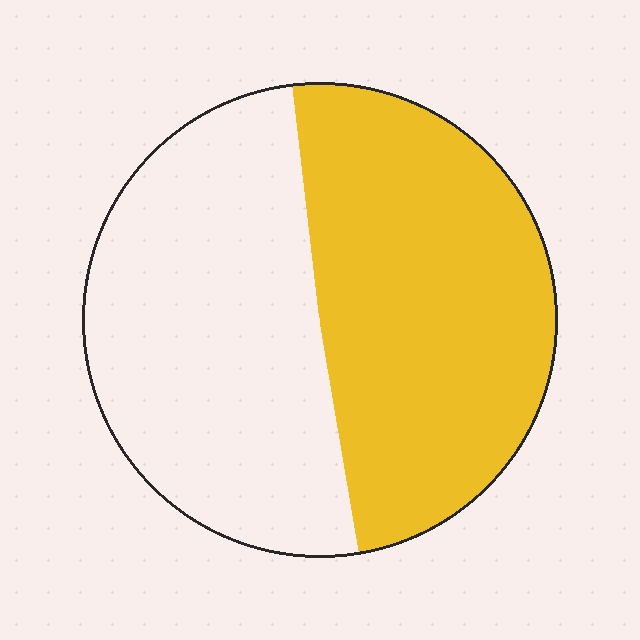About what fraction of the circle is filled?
About one half (1/2).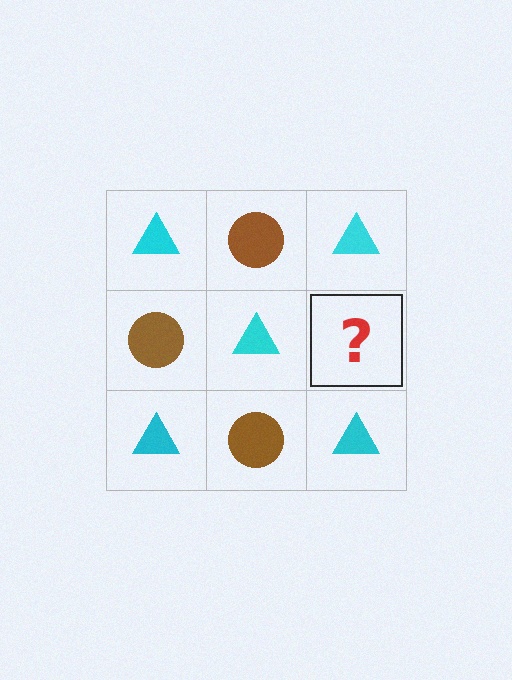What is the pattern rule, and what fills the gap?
The rule is that it alternates cyan triangle and brown circle in a checkerboard pattern. The gap should be filled with a brown circle.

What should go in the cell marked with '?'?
The missing cell should contain a brown circle.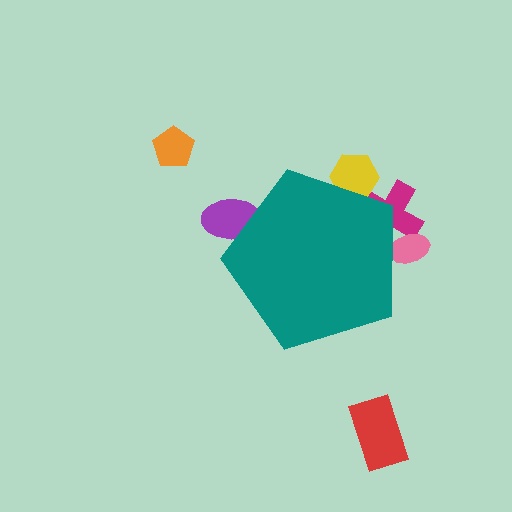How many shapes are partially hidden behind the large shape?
4 shapes are partially hidden.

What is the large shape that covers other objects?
A teal pentagon.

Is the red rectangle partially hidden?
No, the red rectangle is fully visible.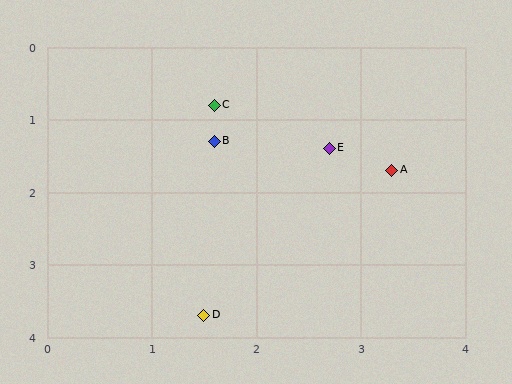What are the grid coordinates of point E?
Point E is at approximately (2.7, 1.4).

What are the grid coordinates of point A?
Point A is at approximately (3.3, 1.7).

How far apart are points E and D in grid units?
Points E and D are about 2.6 grid units apart.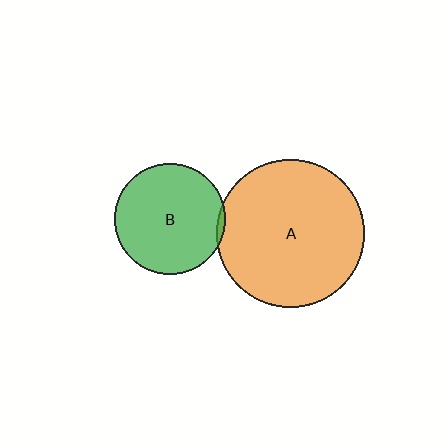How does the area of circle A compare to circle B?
Approximately 1.8 times.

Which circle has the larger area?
Circle A (orange).